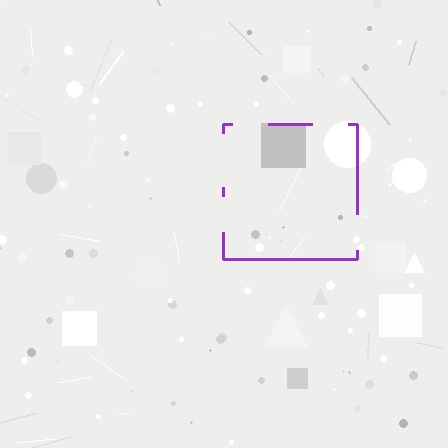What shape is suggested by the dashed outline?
The dashed outline suggests a square.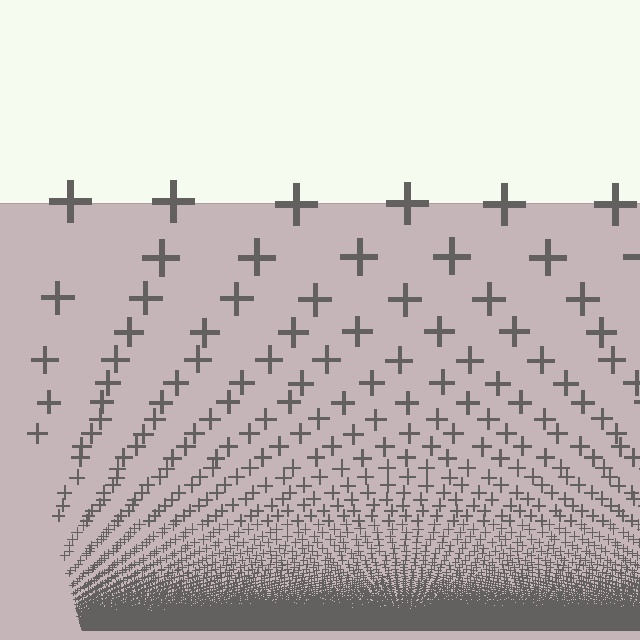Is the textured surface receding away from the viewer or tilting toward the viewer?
The surface appears to tilt toward the viewer. Texture elements get larger and sparser toward the top.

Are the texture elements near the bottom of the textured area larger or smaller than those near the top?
Smaller. The gradient is inverted — elements near the bottom are smaller and denser.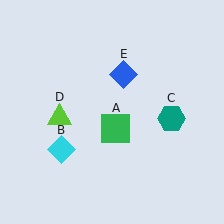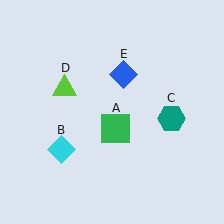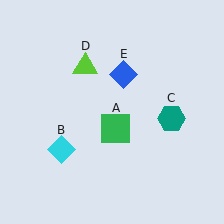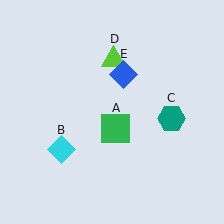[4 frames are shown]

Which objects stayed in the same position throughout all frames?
Green square (object A) and cyan diamond (object B) and teal hexagon (object C) and blue diamond (object E) remained stationary.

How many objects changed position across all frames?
1 object changed position: lime triangle (object D).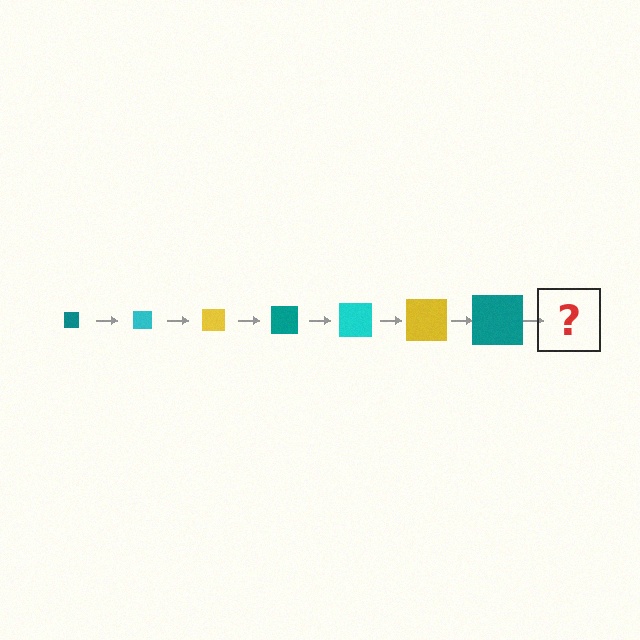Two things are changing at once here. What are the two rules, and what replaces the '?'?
The two rules are that the square grows larger each step and the color cycles through teal, cyan, and yellow. The '?' should be a cyan square, larger than the previous one.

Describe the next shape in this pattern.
It should be a cyan square, larger than the previous one.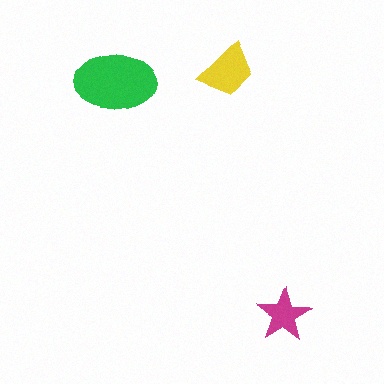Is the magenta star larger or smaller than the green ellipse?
Smaller.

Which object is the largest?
The green ellipse.